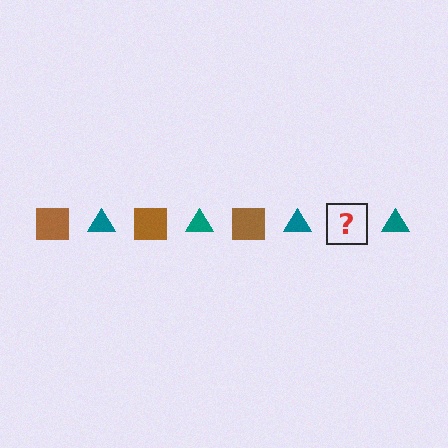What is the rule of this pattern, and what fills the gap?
The rule is that the pattern alternates between brown square and teal triangle. The gap should be filled with a brown square.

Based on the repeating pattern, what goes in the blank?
The blank should be a brown square.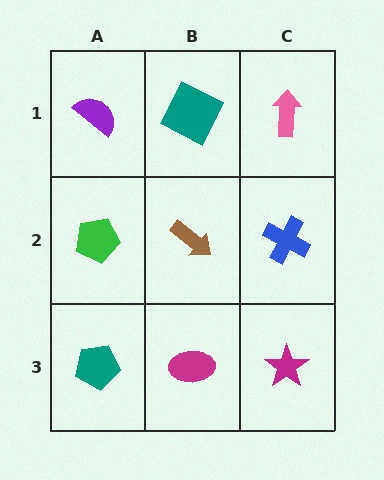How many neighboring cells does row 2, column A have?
3.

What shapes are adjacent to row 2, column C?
A pink arrow (row 1, column C), a magenta star (row 3, column C), a brown arrow (row 2, column B).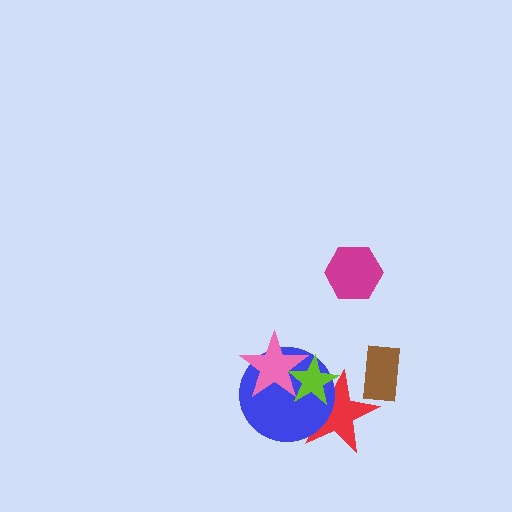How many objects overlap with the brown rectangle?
1 object overlaps with the brown rectangle.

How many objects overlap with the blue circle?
3 objects overlap with the blue circle.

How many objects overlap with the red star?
3 objects overlap with the red star.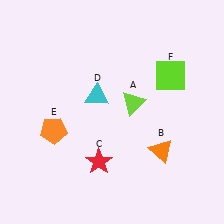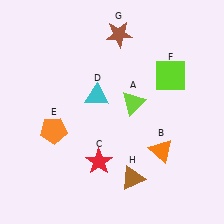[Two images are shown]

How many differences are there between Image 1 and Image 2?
There are 2 differences between the two images.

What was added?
A brown star (G), a brown triangle (H) were added in Image 2.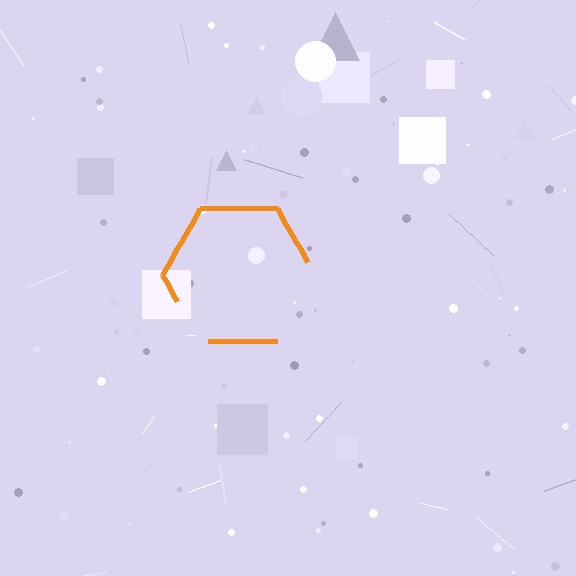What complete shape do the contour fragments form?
The contour fragments form a hexagon.